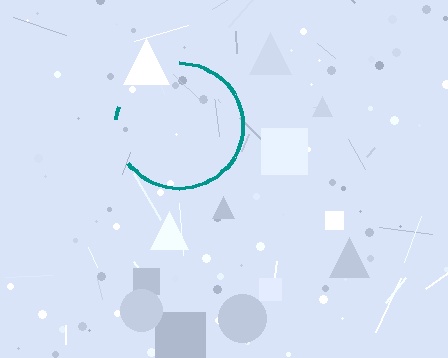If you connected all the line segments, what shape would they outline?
They would outline a circle.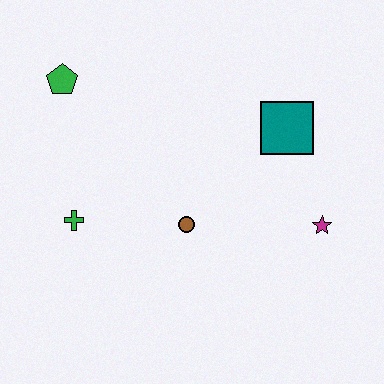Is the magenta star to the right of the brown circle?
Yes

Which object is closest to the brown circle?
The green cross is closest to the brown circle.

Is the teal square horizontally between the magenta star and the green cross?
Yes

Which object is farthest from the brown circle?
The green pentagon is farthest from the brown circle.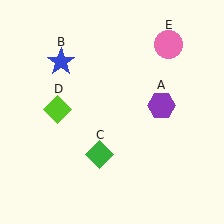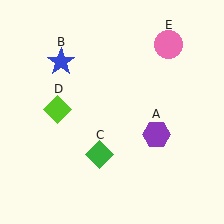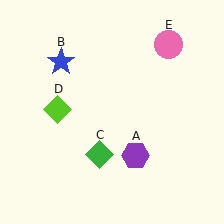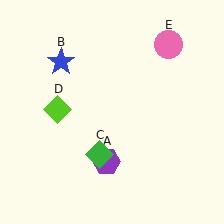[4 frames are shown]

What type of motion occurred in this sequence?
The purple hexagon (object A) rotated clockwise around the center of the scene.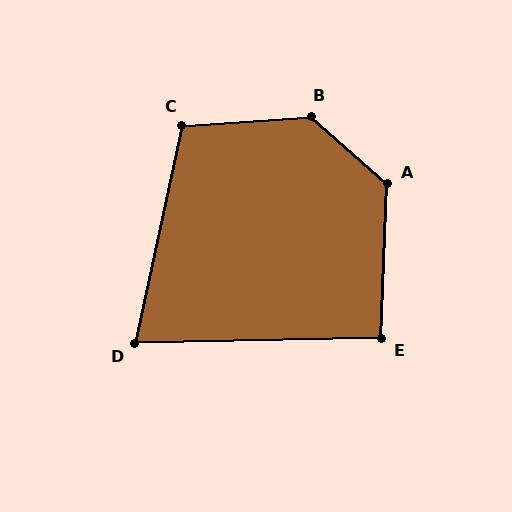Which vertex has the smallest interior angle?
D, at approximately 77 degrees.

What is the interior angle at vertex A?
Approximately 129 degrees (obtuse).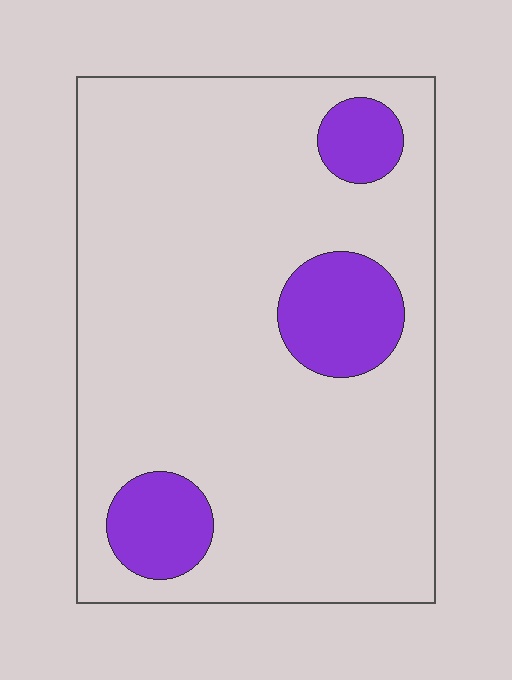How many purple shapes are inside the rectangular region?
3.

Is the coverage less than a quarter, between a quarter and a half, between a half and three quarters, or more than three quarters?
Less than a quarter.